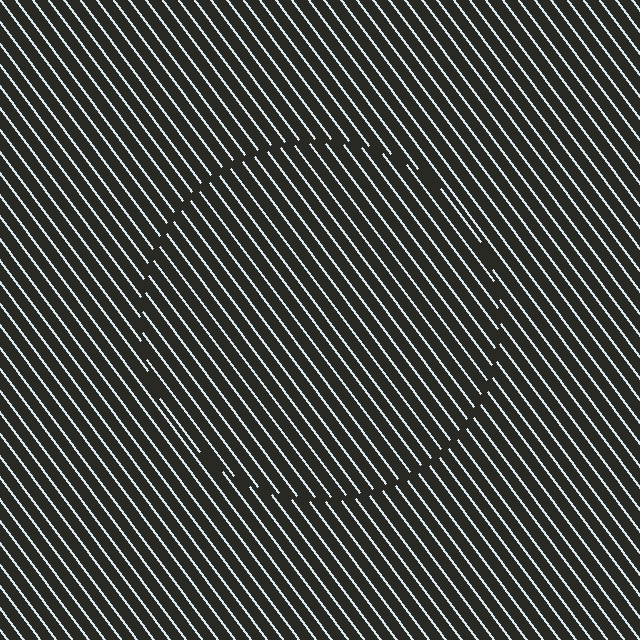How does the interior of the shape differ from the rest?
The interior of the shape contains the same grating, shifted by half a period — the contour is defined by the phase discontinuity where line-ends from the inner and outer gratings abut.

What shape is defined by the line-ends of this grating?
An illusory circle. The interior of the shape contains the same grating, shifted by half a period — the contour is defined by the phase discontinuity where line-ends from the inner and outer gratings abut.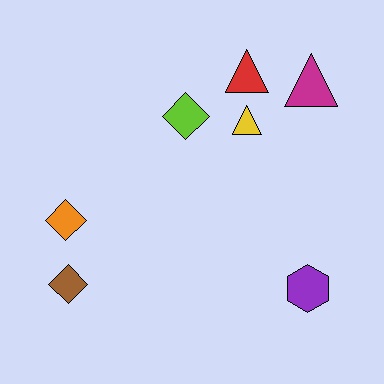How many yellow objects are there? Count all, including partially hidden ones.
There is 1 yellow object.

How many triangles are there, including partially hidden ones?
There are 3 triangles.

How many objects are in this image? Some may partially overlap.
There are 7 objects.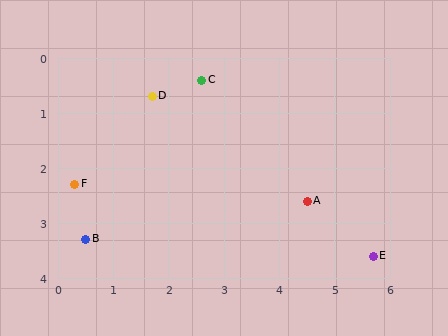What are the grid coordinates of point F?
Point F is at approximately (0.3, 2.3).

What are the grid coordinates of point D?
Point D is at approximately (1.7, 0.7).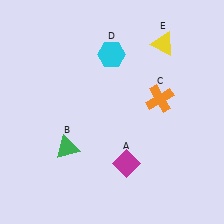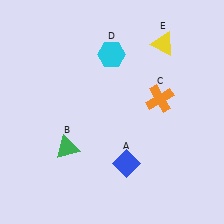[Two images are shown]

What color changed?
The diamond (A) changed from magenta in Image 1 to blue in Image 2.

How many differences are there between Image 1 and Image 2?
There is 1 difference between the two images.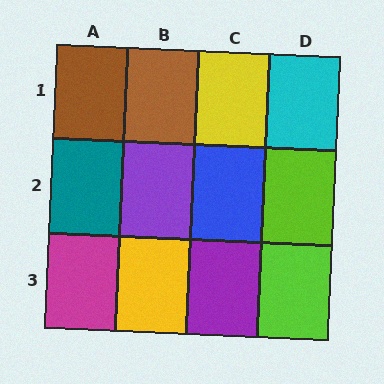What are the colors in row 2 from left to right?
Teal, purple, blue, lime.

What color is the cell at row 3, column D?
Lime.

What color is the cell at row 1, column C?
Yellow.